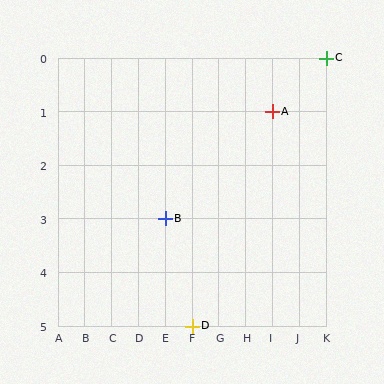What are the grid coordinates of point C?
Point C is at grid coordinates (K, 0).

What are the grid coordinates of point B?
Point B is at grid coordinates (E, 3).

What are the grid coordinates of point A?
Point A is at grid coordinates (I, 1).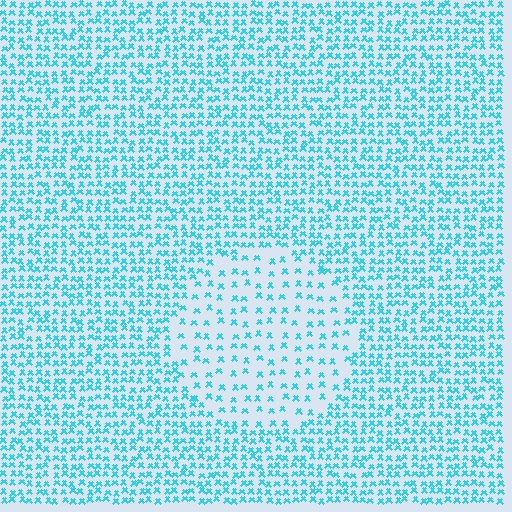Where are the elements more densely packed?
The elements are more densely packed outside the circle boundary.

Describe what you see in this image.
The image contains small cyan elements arranged at two different densities. A circle-shaped region is visible where the elements are less densely packed than the surrounding area.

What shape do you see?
I see a circle.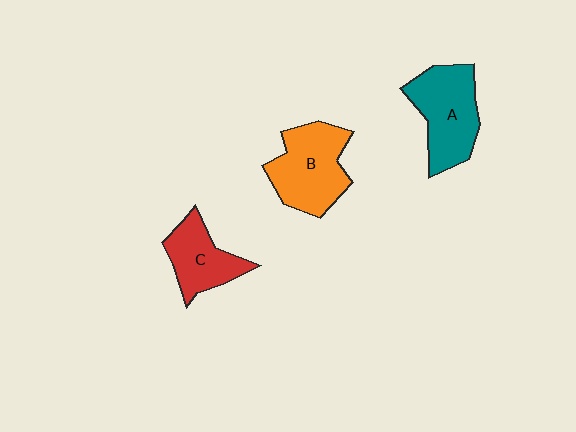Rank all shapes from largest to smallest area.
From largest to smallest: B (orange), A (teal), C (red).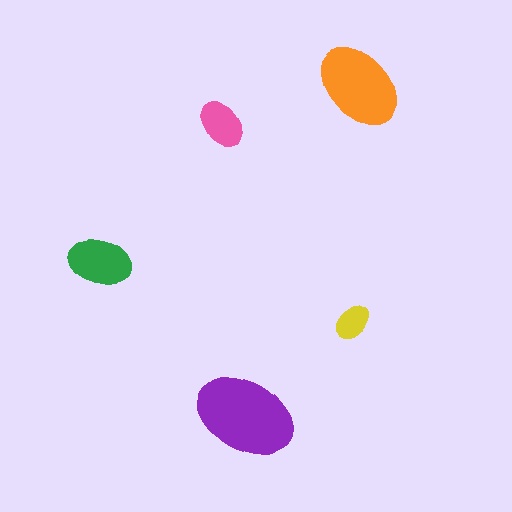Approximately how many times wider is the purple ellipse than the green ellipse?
About 1.5 times wider.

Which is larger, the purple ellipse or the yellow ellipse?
The purple one.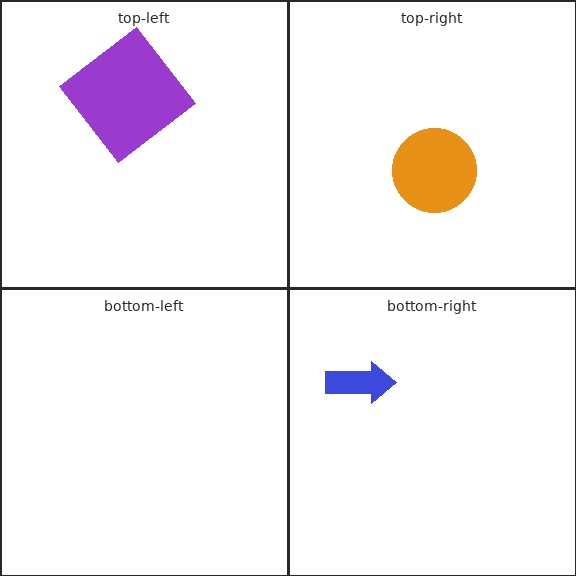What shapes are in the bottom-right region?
The blue arrow.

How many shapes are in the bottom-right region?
1.